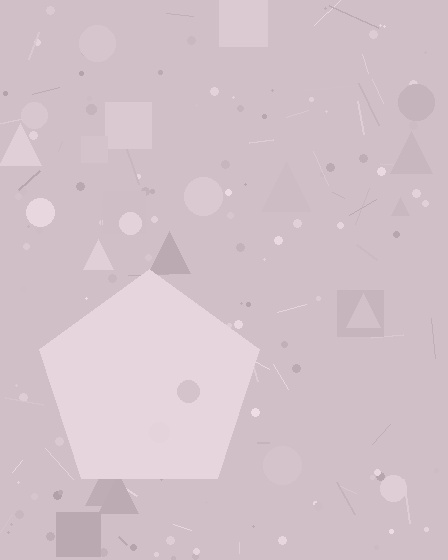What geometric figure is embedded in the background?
A pentagon is embedded in the background.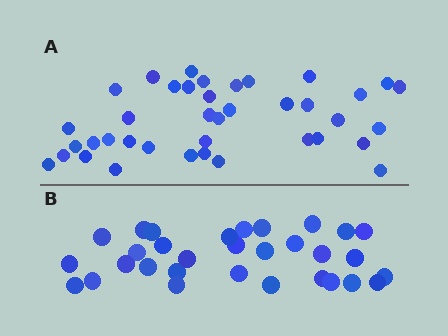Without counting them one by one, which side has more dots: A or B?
Region A (the top region) has more dots.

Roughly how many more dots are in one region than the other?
Region A has roughly 8 or so more dots than region B.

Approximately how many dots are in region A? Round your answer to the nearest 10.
About 40 dots. (The exact count is 39, which rounds to 40.)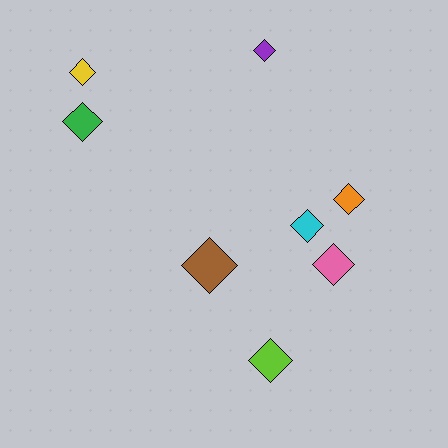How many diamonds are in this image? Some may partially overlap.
There are 8 diamonds.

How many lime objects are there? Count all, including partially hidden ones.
There is 1 lime object.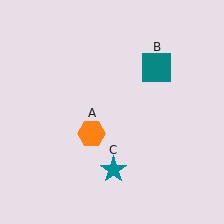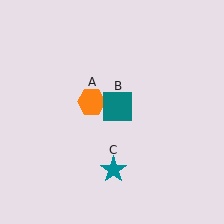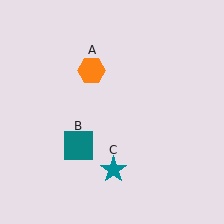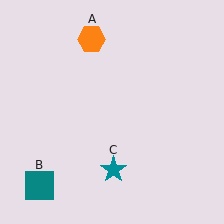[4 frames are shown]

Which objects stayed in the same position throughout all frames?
Teal star (object C) remained stationary.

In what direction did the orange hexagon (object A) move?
The orange hexagon (object A) moved up.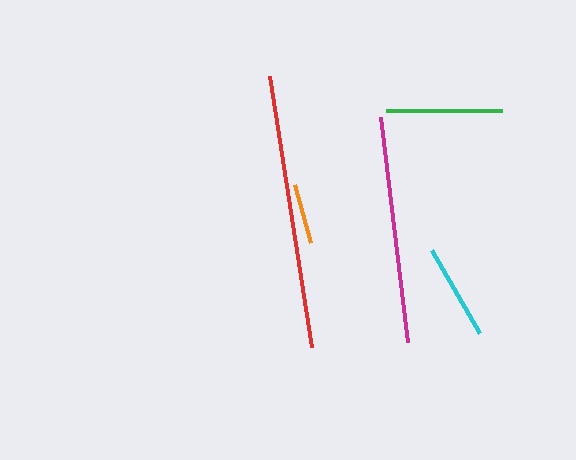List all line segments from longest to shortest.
From longest to shortest: red, magenta, green, cyan, orange.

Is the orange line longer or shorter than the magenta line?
The magenta line is longer than the orange line.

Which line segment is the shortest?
The orange line is the shortest at approximately 61 pixels.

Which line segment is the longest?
The red line is the longest at approximately 274 pixels.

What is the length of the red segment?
The red segment is approximately 274 pixels long.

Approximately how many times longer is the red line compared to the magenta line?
The red line is approximately 1.2 times the length of the magenta line.